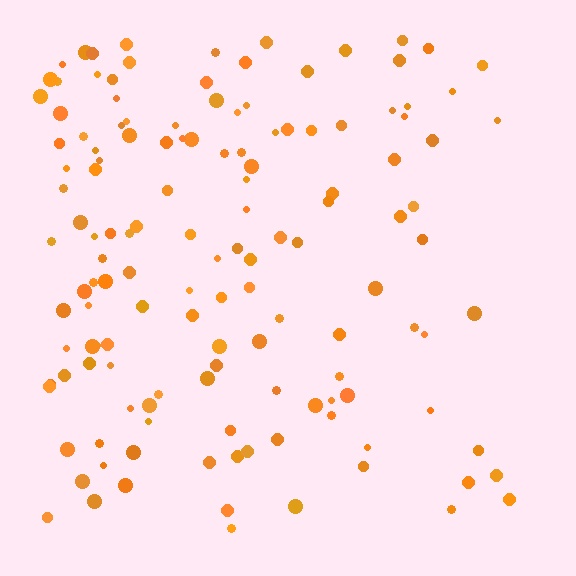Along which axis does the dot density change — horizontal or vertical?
Horizontal.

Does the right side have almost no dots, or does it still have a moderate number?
Still a moderate number, just noticeably fewer than the left.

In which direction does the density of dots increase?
From right to left, with the left side densest.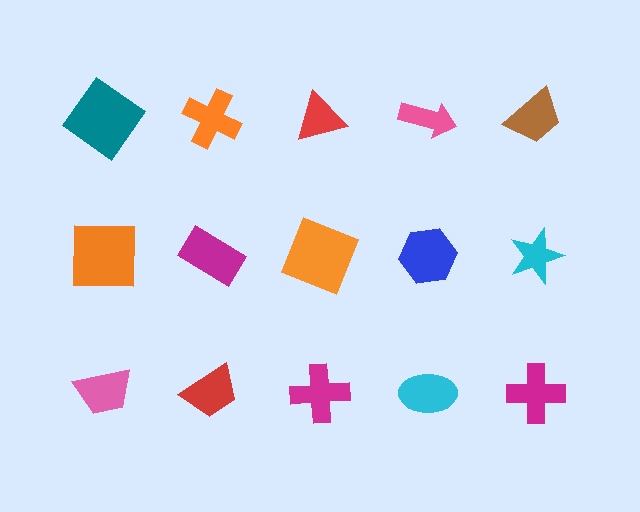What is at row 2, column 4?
A blue hexagon.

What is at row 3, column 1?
A pink trapezoid.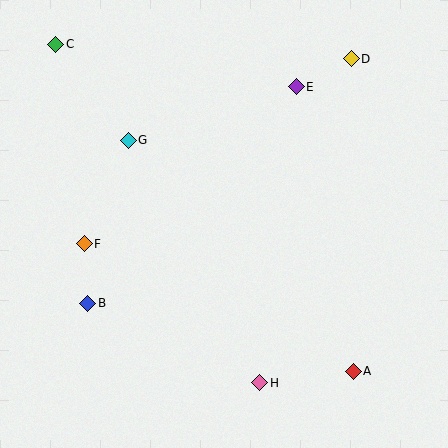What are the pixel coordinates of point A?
Point A is at (353, 371).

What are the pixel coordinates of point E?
Point E is at (296, 87).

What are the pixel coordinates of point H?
Point H is at (260, 383).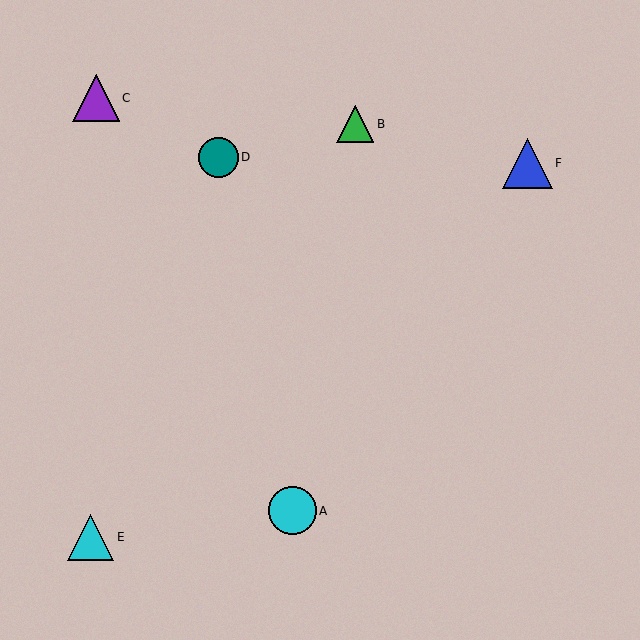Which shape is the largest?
The blue triangle (labeled F) is the largest.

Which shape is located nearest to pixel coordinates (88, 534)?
The cyan triangle (labeled E) at (90, 537) is nearest to that location.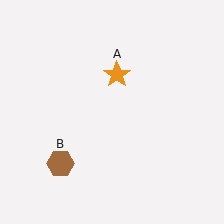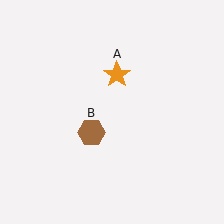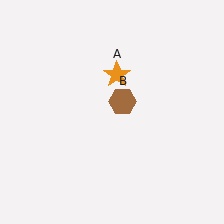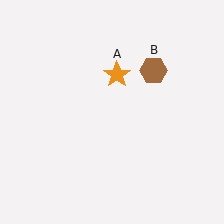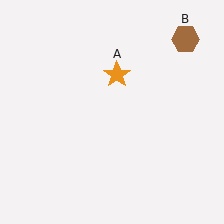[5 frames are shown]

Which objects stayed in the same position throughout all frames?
Orange star (object A) remained stationary.